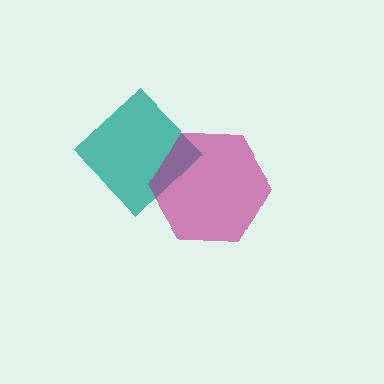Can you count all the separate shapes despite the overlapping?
Yes, there are 2 separate shapes.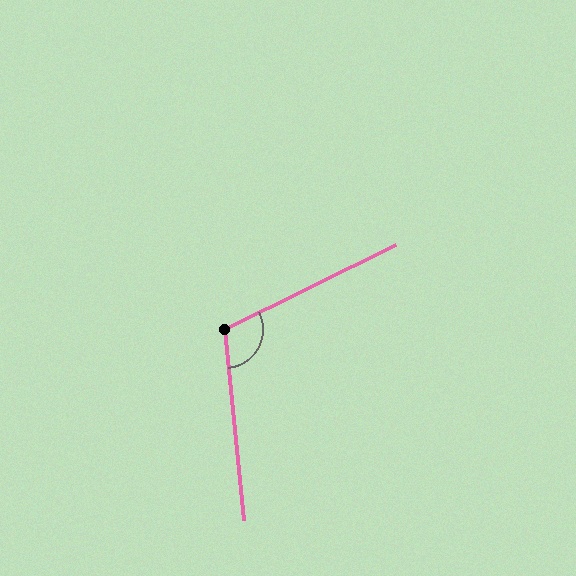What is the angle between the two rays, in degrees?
Approximately 111 degrees.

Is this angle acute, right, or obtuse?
It is obtuse.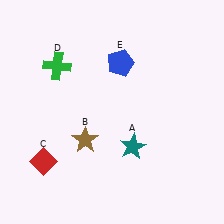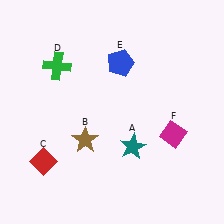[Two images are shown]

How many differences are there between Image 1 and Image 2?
There is 1 difference between the two images.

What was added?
A magenta diamond (F) was added in Image 2.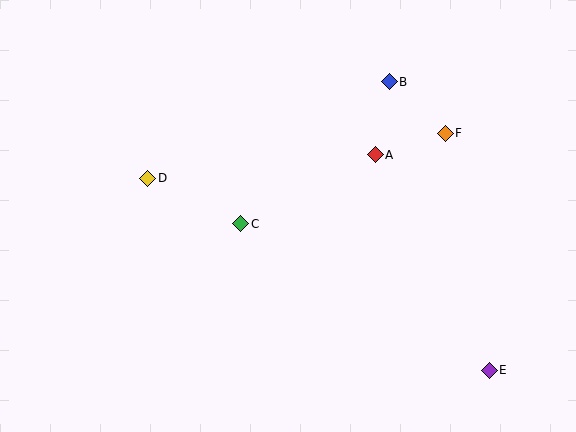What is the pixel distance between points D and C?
The distance between D and C is 103 pixels.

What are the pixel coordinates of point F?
Point F is at (445, 133).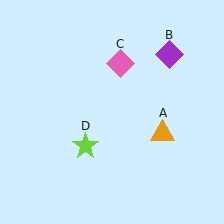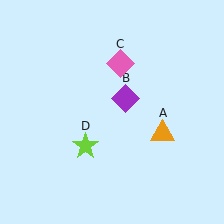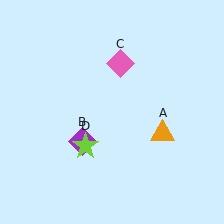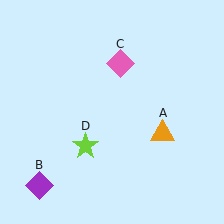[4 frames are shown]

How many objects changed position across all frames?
1 object changed position: purple diamond (object B).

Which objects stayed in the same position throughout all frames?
Orange triangle (object A) and pink diamond (object C) and lime star (object D) remained stationary.